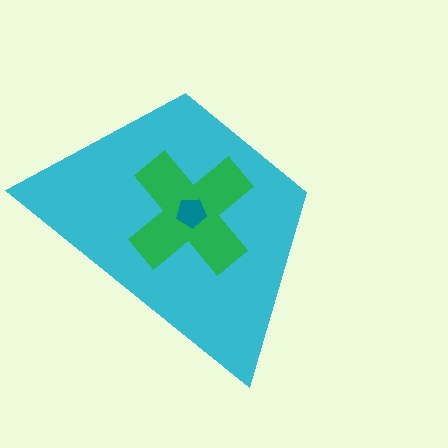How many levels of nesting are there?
3.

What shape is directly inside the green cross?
The teal pentagon.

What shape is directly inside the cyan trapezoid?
The green cross.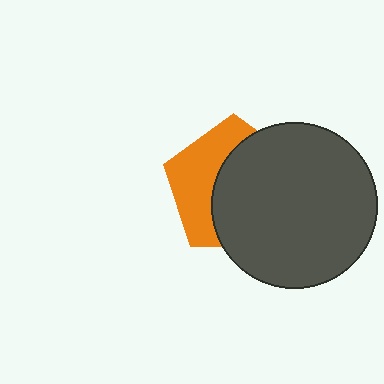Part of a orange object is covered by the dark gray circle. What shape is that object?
It is a pentagon.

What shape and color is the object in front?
The object in front is a dark gray circle.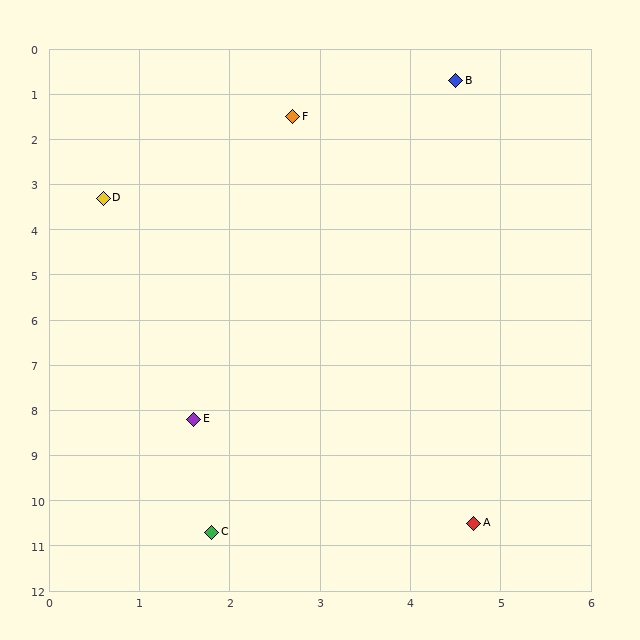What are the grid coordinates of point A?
Point A is at approximately (4.7, 10.5).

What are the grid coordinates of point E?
Point E is at approximately (1.6, 8.2).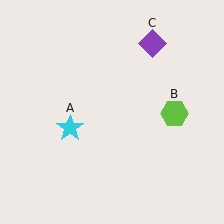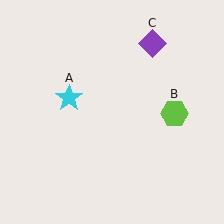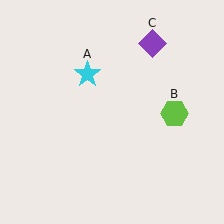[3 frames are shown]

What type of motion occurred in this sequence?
The cyan star (object A) rotated clockwise around the center of the scene.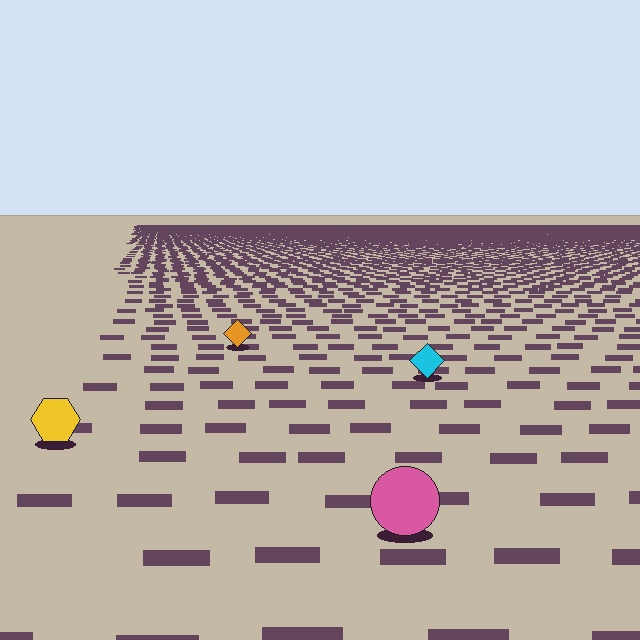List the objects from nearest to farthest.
From nearest to farthest: the pink circle, the yellow hexagon, the cyan diamond, the orange diamond.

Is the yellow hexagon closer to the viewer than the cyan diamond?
Yes. The yellow hexagon is closer — you can tell from the texture gradient: the ground texture is coarser near it.